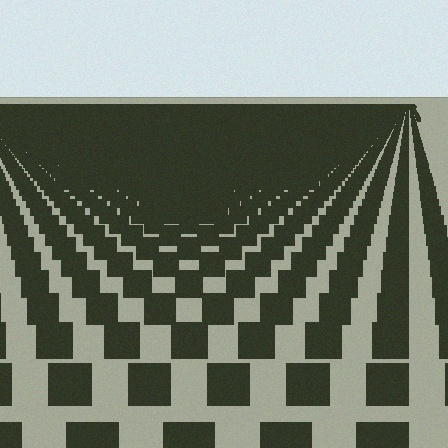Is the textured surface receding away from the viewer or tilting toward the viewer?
The surface is receding away from the viewer. Texture elements get smaller and denser toward the top.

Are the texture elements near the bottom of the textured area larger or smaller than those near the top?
Larger. Near the bottom, elements are closer to the viewer and appear at a bigger on-screen size.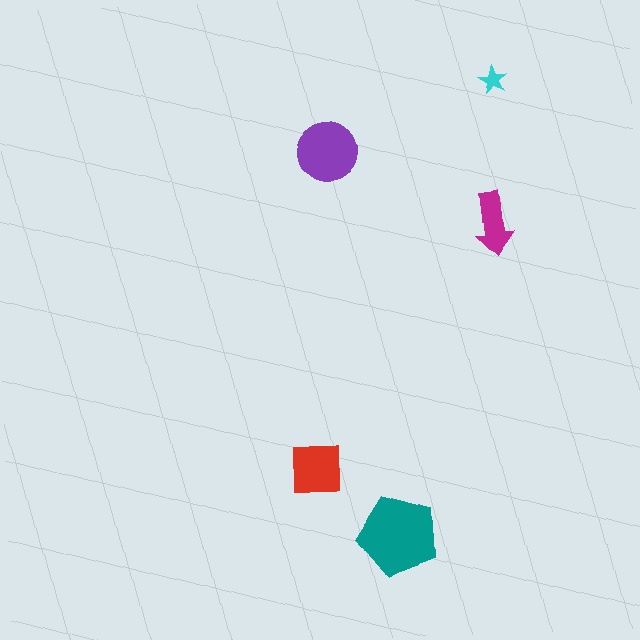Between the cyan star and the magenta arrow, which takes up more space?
The magenta arrow.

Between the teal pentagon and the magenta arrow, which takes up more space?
The teal pentagon.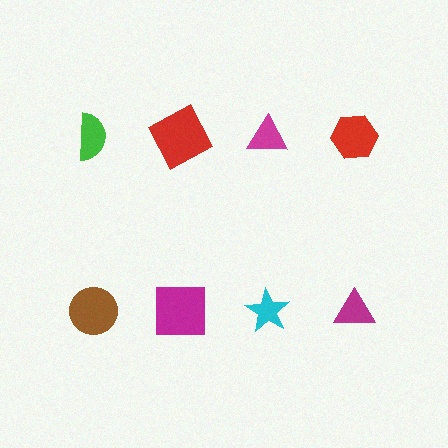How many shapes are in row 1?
4 shapes.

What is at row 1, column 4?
A red hexagon.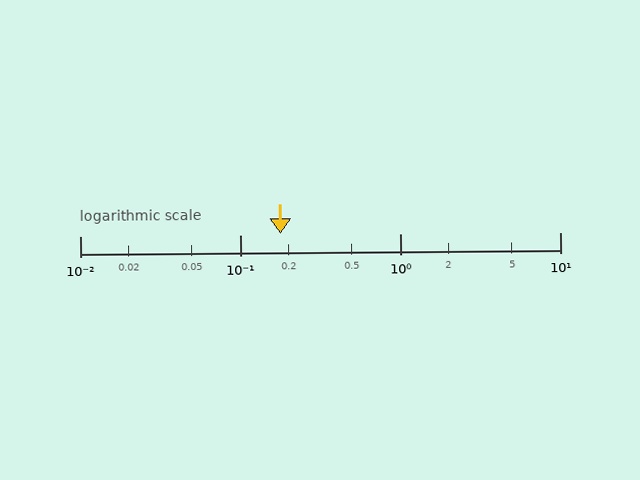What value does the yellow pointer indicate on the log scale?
The pointer indicates approximately 0.18.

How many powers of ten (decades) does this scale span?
The scale spans 3 decades, from 0.01 to 10.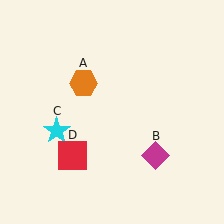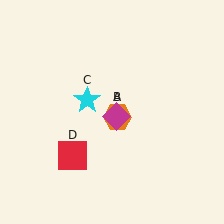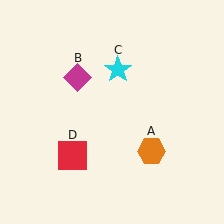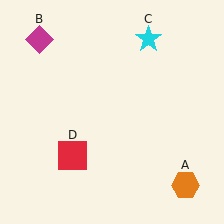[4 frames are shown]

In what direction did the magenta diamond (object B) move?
The magenta diamond (object B) moved up and to the left.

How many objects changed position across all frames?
3 objects changed position: orange hexagon (object A), magenta diamond (object B), cyan star (object C).